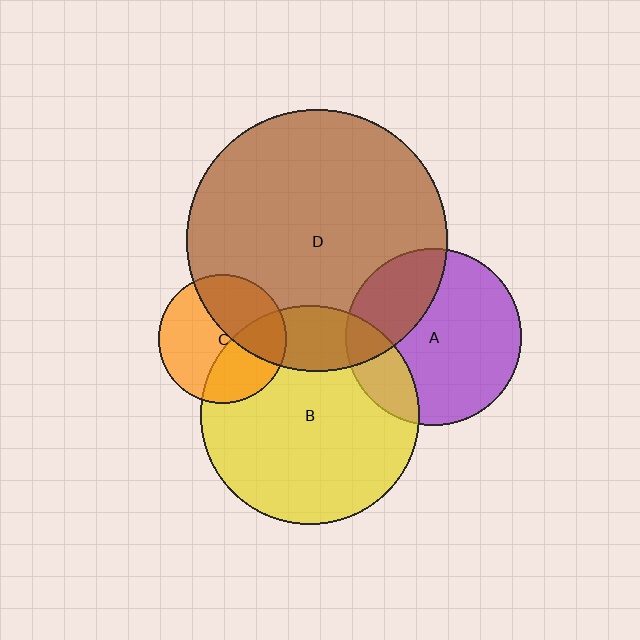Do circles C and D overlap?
Yes.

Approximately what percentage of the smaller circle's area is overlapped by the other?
Approximately 40%.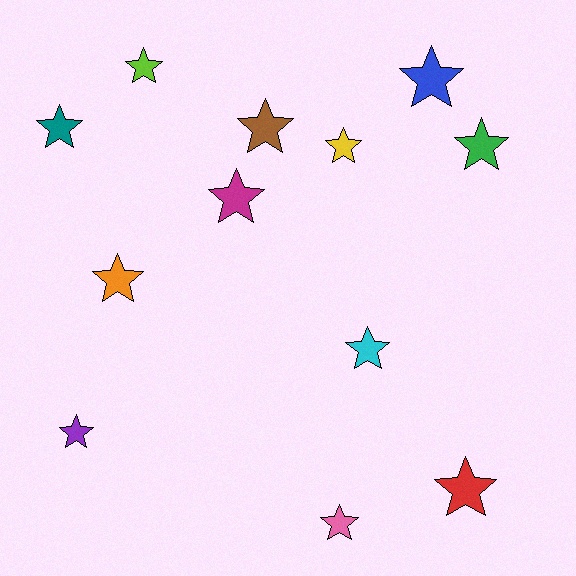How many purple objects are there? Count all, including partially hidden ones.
There is 1 purple object.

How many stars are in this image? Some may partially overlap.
There are 12 stars.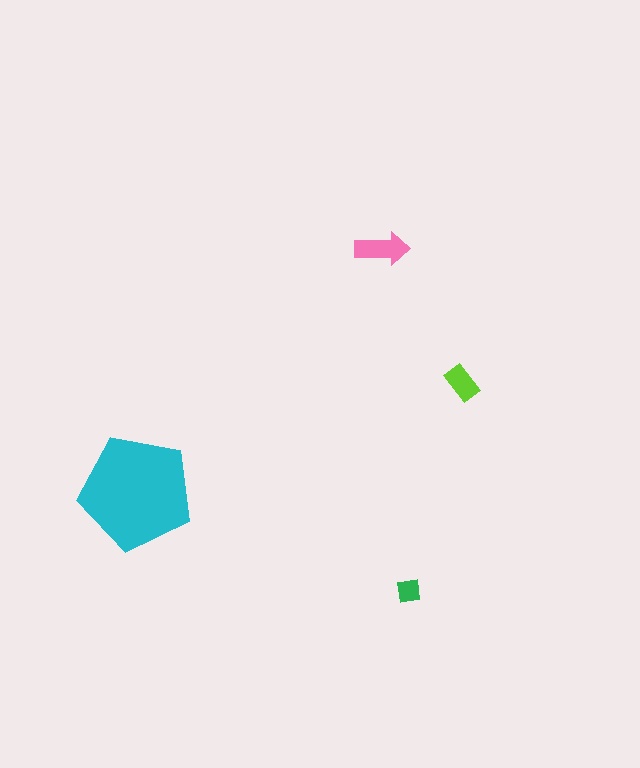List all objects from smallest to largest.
The green square, the lime rectangle, the pink arrow, the cyan pentagon.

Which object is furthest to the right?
The lime rectangle is rightmost.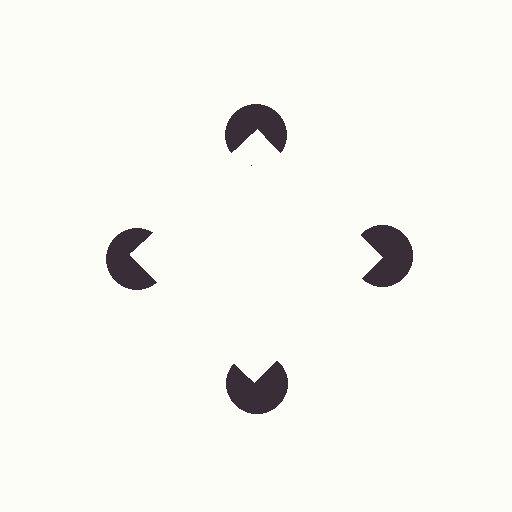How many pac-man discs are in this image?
There are 4 — one at each vertex of the illusory square.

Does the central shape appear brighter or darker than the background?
It typically appears slightly brighter than the background, even though no actual brightness change is drawn.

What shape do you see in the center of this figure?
An illusory square — its edges are inferred from the aligned wedge cuts in the pac-man discs, not physically drawn.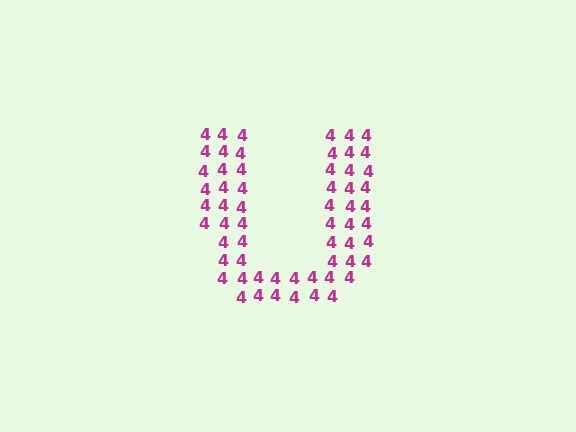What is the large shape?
The large shape is the letter U.